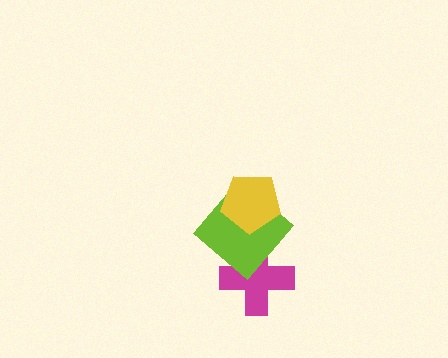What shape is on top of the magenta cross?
The lime diamond is on top of the magenta cross.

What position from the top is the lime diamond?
The lime diamond is 2nd from the top.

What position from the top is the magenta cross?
The magenta cross is 3rd from the top.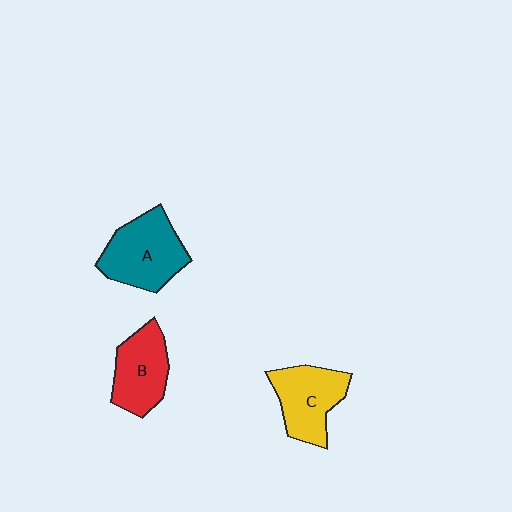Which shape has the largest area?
Shape A (teal).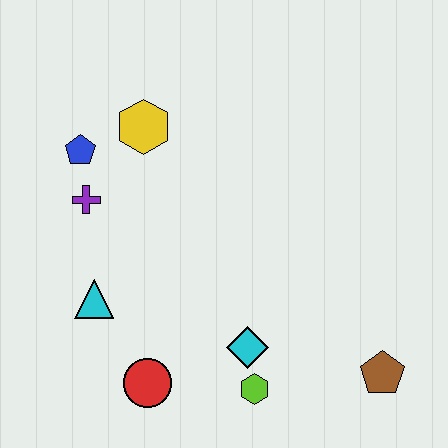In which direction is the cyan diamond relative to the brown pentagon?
The cyan diamond is to the left of the brown pentagon.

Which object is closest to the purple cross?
The blue pentagon is closest to the purple cross.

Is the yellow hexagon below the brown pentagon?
No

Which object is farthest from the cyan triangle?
The brown pentagon is farthest from the cyan triangle.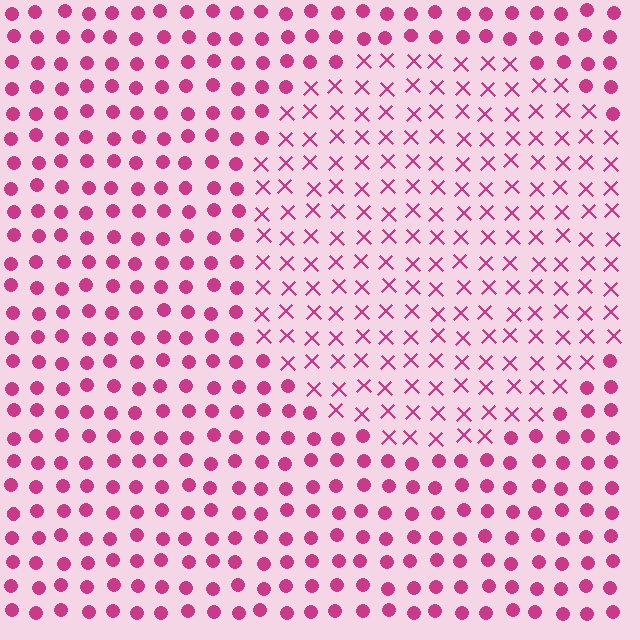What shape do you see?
I see a circle.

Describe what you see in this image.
The image is filled with small magenta elements arranged in a uniform grid. A circle-shaped region contains X marks, while the surrounding area contains circles. The boundary is defined purely by the change in element shape.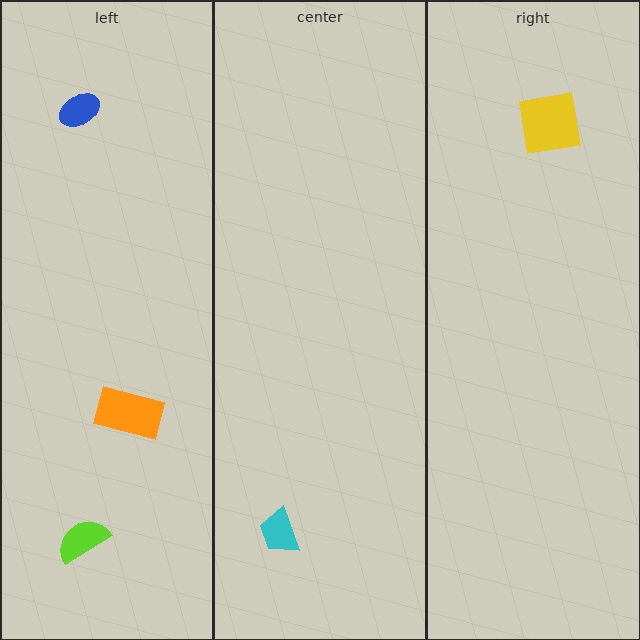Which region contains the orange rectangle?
The left region.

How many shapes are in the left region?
3.